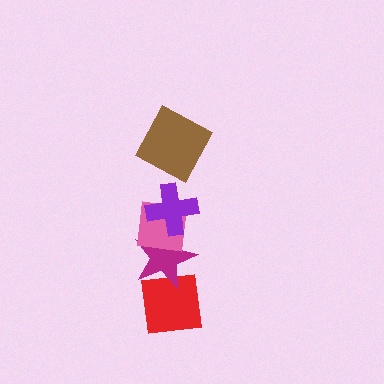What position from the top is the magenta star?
The magenta star is 4th from the top.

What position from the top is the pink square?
The pink square is 3rd from the top.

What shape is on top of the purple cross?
The brown square is on top of the purple cross.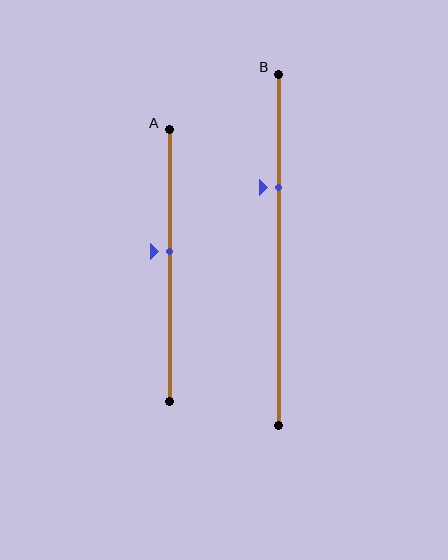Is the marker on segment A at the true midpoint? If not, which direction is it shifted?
No, the marker on segment A is shifted upward by about 5% of the segment length.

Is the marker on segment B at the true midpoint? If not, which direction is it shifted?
No, the marker on segment B is shifted upward by about 18% of the segment length.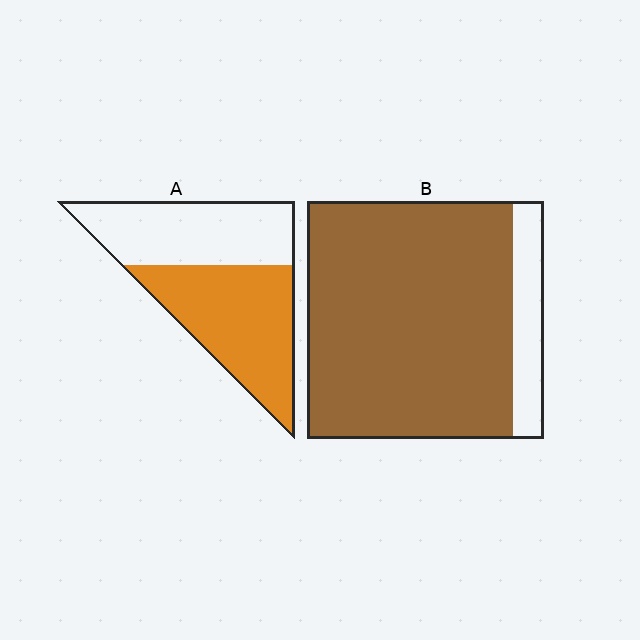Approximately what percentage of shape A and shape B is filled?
A is approximately 55% and B is approximately 85%.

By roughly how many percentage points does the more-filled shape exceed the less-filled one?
By roughly 35 percentage points (B over A).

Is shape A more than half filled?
Roughly half.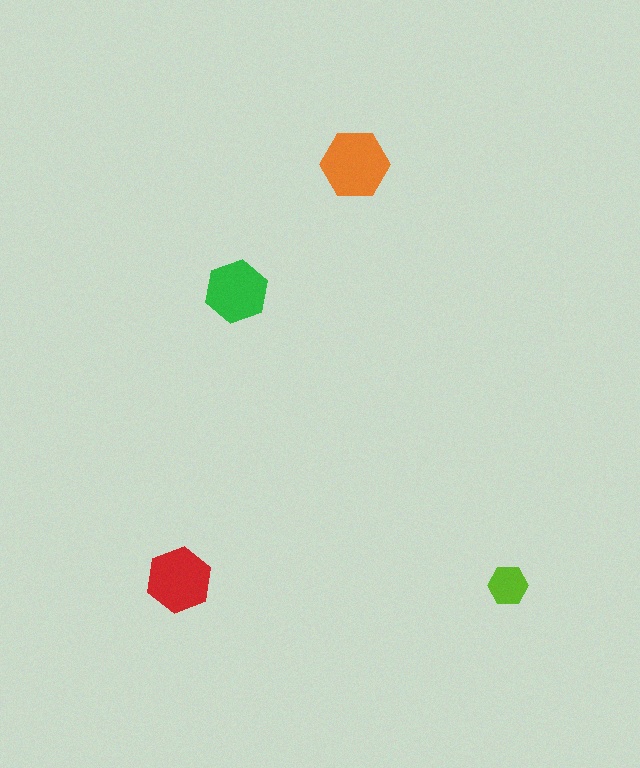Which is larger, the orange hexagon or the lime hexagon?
The orange one.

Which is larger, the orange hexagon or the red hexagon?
The orange one.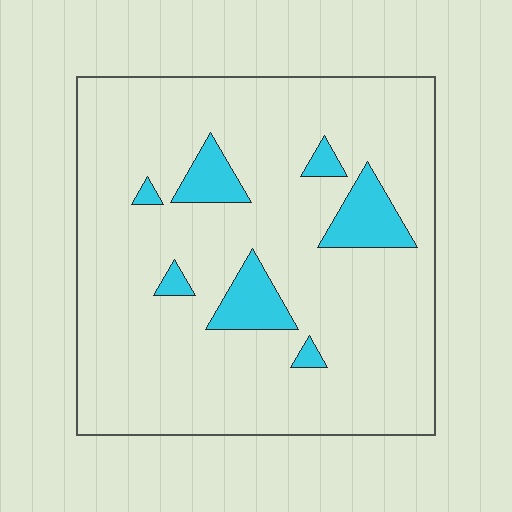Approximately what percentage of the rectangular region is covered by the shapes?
Approximately 10%.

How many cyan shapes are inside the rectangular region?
7.